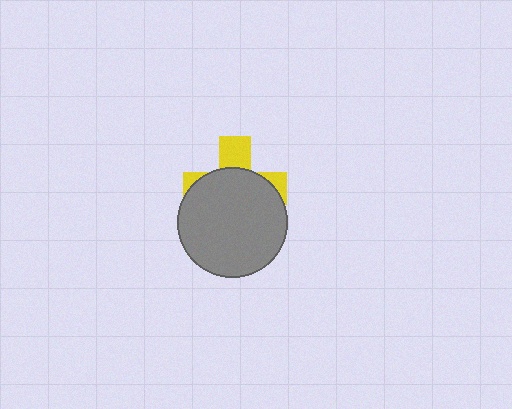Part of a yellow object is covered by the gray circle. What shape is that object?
It is a cross.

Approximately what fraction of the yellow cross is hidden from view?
Roughly 70% of the yellow cross is hidden behind the gray circle.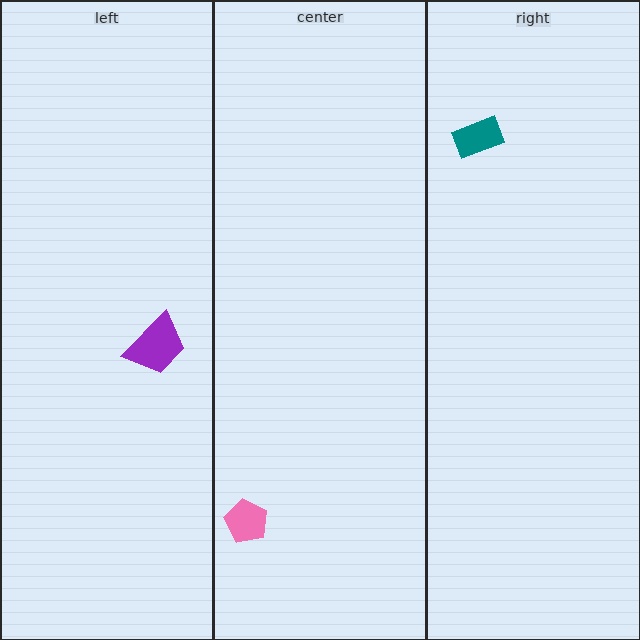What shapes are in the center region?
The pink pentagon.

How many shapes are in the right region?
1.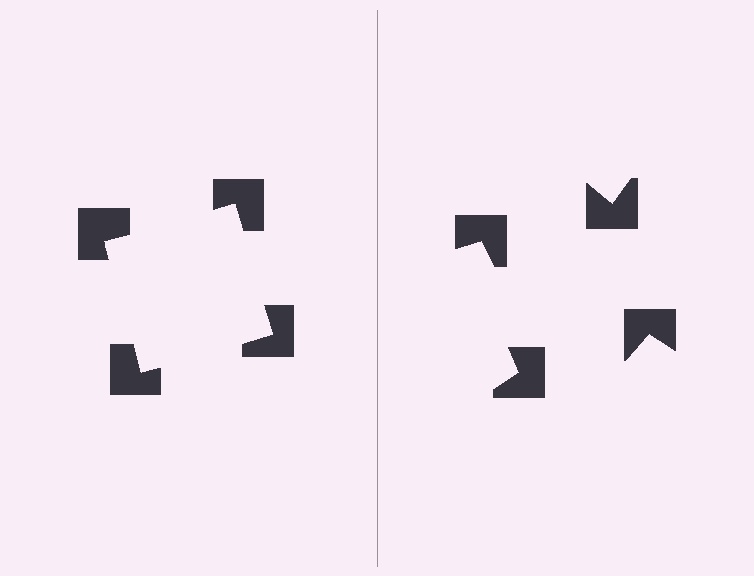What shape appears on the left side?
An illusory square.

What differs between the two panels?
The notched squares are positioned identically on both sides; only the wedge orientations differ. On the left they align to a square; on the right they are misaligned.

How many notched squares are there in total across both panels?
8 — 4 on each side.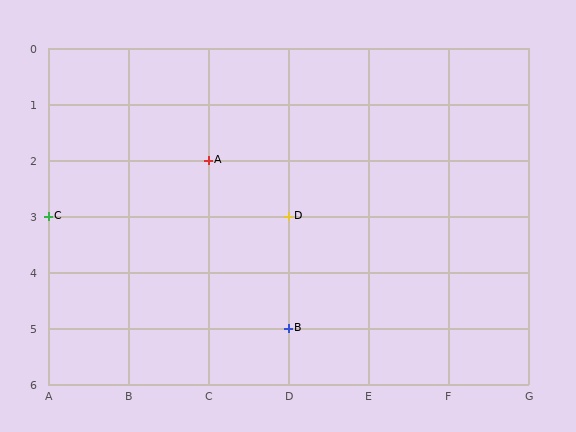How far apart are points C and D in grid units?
Points C and D are 3 columns apart.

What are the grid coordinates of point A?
Point A is at grid coordinates (C, 2).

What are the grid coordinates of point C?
Point C is at grid coordinates (A, 3).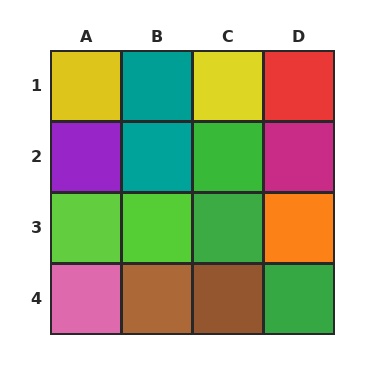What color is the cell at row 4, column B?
Brown.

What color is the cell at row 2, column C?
Green.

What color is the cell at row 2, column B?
Teal.